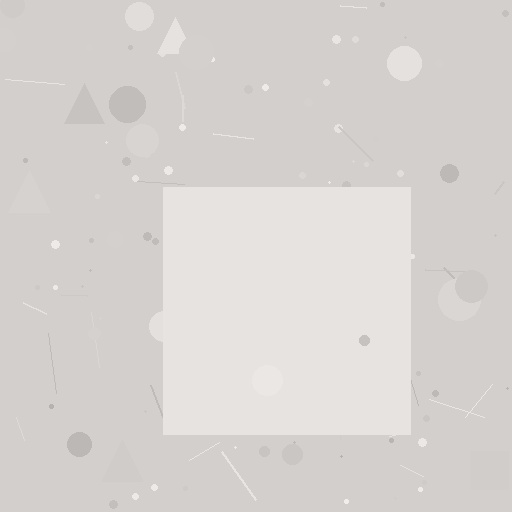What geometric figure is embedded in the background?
A square is embedded in the background.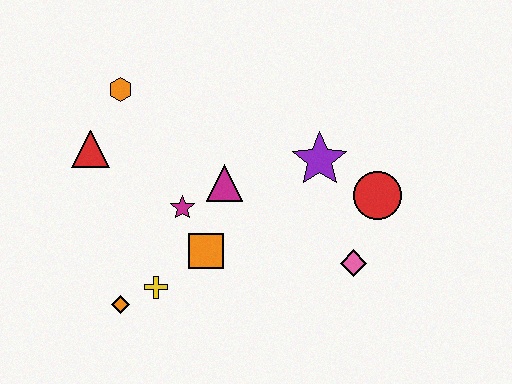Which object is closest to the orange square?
The magenta star is closest to the orange square.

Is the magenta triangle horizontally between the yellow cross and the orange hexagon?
No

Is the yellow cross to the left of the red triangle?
No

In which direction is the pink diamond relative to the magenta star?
The pink diamond is to the right of the magenta star.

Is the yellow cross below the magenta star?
Yes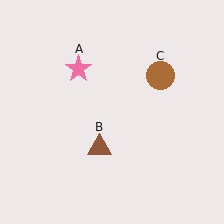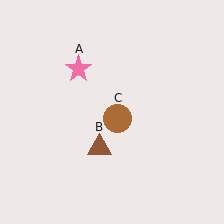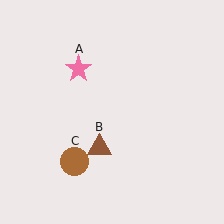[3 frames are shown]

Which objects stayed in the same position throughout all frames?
Pink star (object A) and brown triangle (object B) remained stationary.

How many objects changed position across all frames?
1 object changed position: brown circle (object C).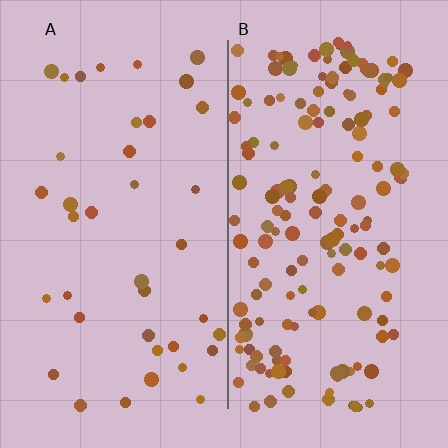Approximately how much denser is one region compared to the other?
Approximately 4.0× — region B over region A.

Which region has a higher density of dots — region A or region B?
B (the right).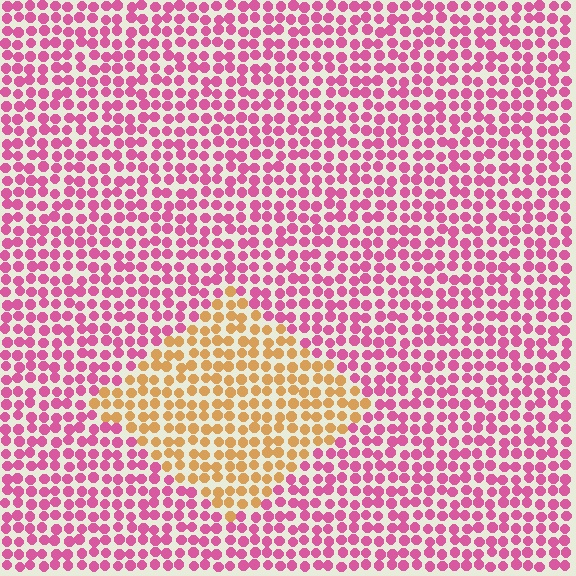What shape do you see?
I see a diamond.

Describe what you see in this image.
The image is filled with small pink elements in a uniform arrangement. A diamond-shaped region is visible where the elements are tinted to a slightly different hue, forming a subtle color boundary.